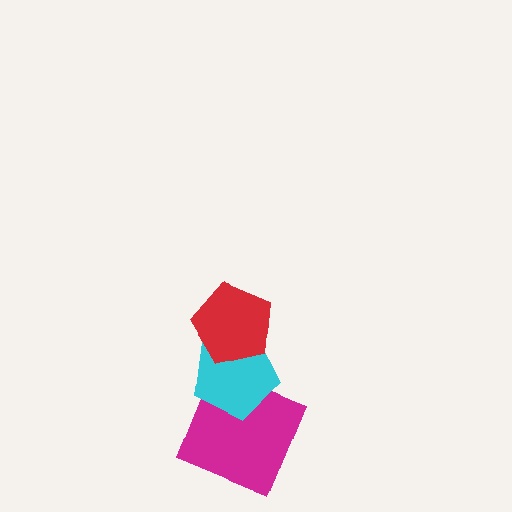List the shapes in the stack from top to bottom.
From top to bottom: the red pentagon, the cyan pentagon, the magenta square.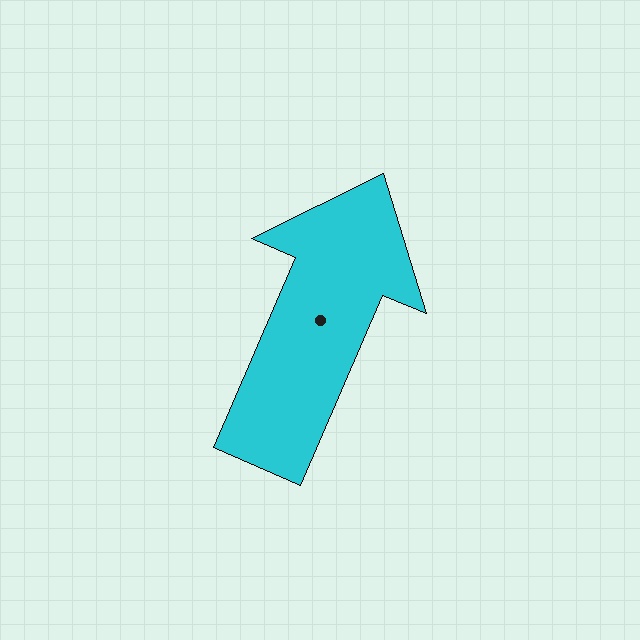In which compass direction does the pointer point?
Northeast.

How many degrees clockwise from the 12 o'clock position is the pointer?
Approximately 23 degrees.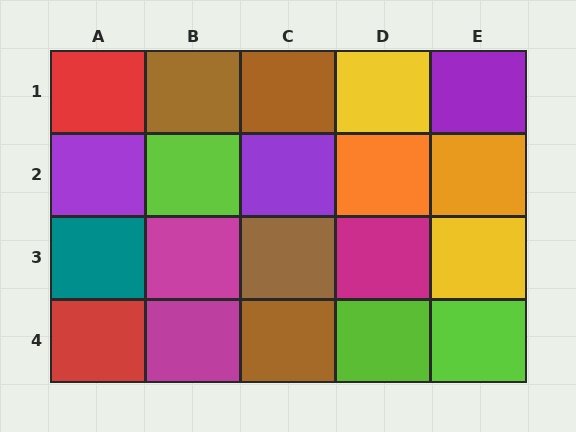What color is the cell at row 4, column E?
Lime.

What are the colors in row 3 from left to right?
Teal, magenta, brown, magenta, yellow.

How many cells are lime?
3 cells are lime.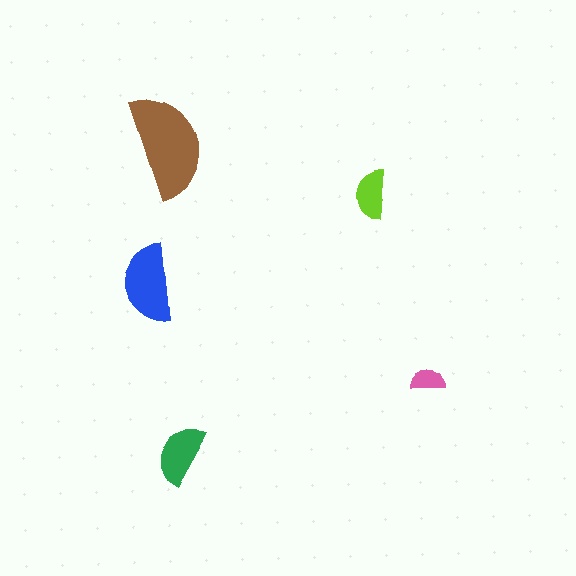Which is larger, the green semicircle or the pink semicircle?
The green one.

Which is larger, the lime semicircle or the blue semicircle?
The blue one.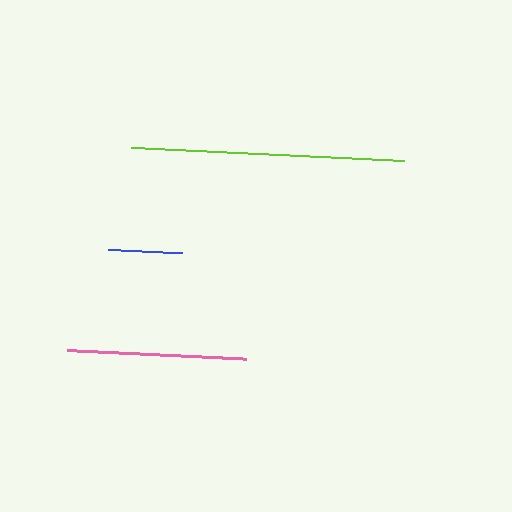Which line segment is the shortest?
The blue line is the shortest at approximately 74 pixels.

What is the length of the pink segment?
The pink segment is approximately 180 pixels long.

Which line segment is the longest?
The lime line is the longest at approximately 273 pixels.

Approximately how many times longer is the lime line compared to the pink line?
The lime line is approximately 1.5 times the length of the pink line.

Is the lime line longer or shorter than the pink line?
The lime line is longer than the pink line.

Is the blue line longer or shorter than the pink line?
The pink line is longer than the blue line.